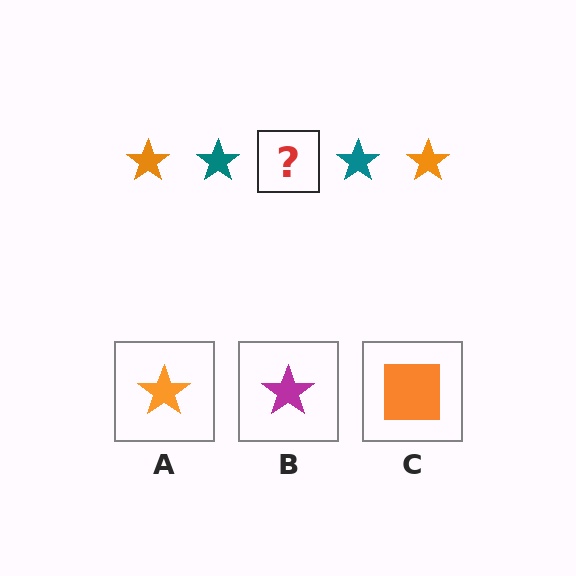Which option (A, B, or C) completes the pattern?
A.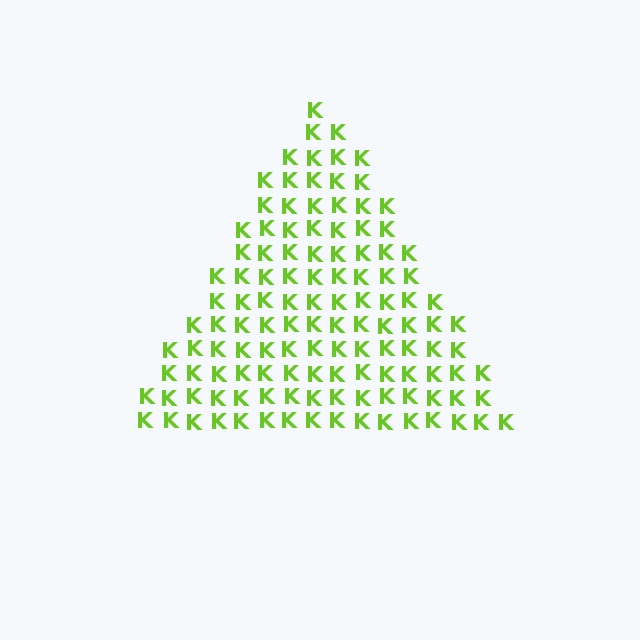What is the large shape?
The large shape is a triangle.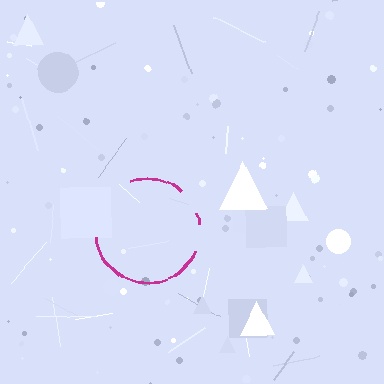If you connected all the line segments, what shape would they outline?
They would outline a circle.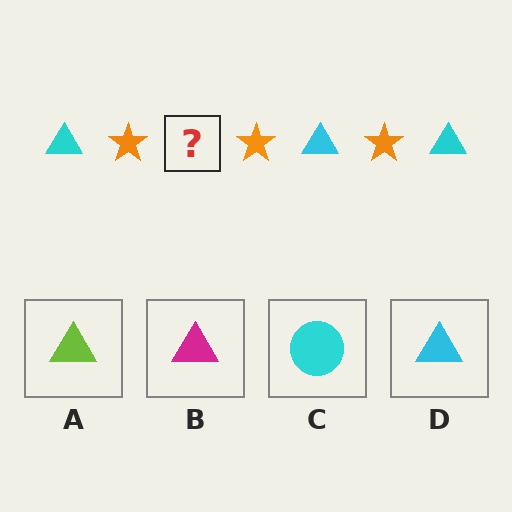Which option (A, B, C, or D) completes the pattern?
D.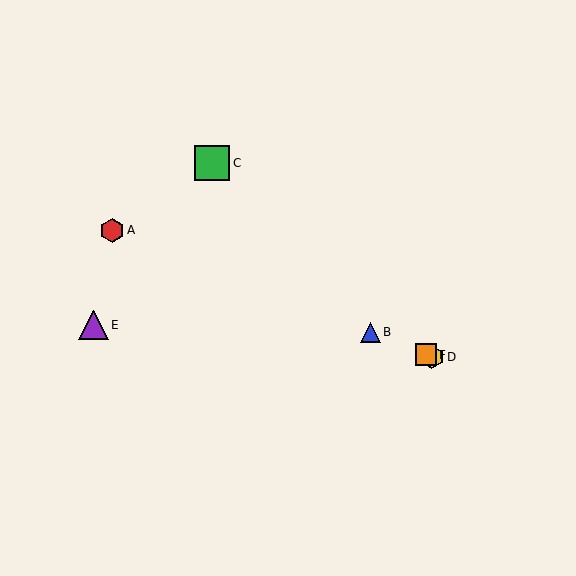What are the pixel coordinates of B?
Object B is at (370, 332).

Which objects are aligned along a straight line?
Objects A, B, D, F are aligned along a straight line.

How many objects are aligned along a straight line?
4 objects (A, B, D, F) are aligned along a straight line.